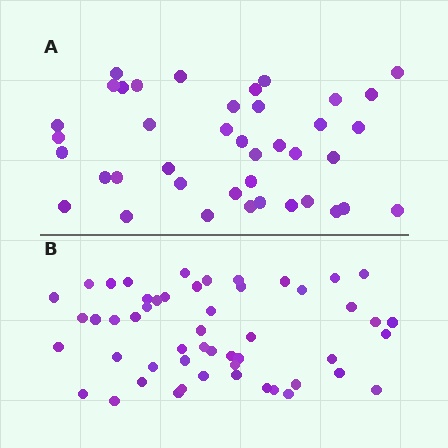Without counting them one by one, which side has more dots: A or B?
Region B (the bottom region) has more dots.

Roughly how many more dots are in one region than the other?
Region B has roughly 12 or so more dots than region A.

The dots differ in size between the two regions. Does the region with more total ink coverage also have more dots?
No. Region A has more total ink coverage because its dots are larger, but region B actually contains more individual dots. Total area can be misleading — the number of items is what matters here.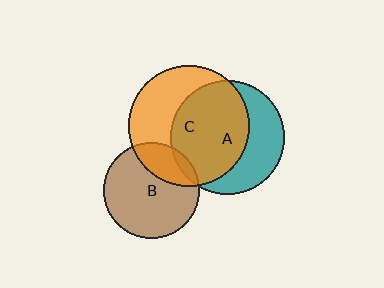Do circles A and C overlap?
Yes.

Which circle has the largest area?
Circle C (orange).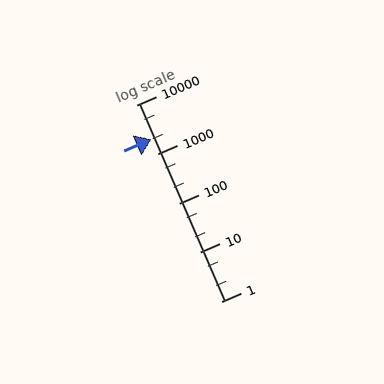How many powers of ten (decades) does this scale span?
The scale spans 4 decades, from 1 to 10000.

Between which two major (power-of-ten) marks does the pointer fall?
The pointer is between 1000 and 10000.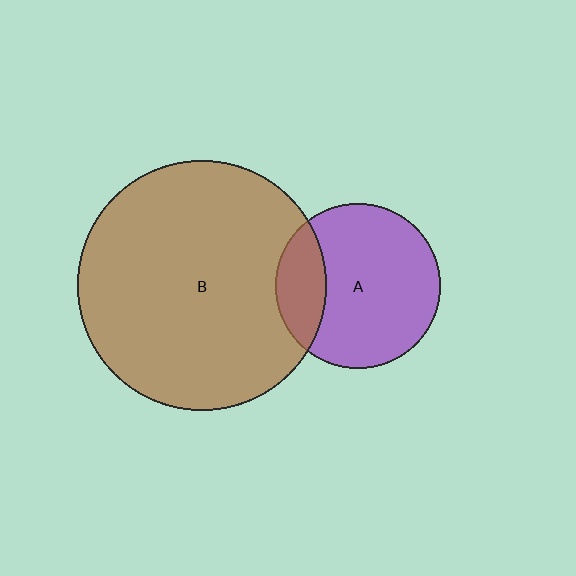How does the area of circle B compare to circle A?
Approximately 2.3 times.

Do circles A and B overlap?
Yes.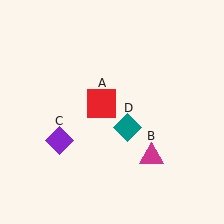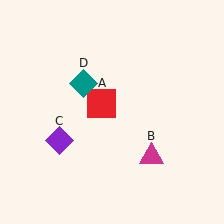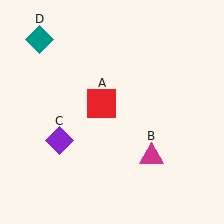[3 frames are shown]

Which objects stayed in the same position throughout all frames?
Red square (object A) and magenta triangle (object B) and purple diamond (object C) remained stationary.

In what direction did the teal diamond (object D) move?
The teal diamond (object D) moved up and to the left.